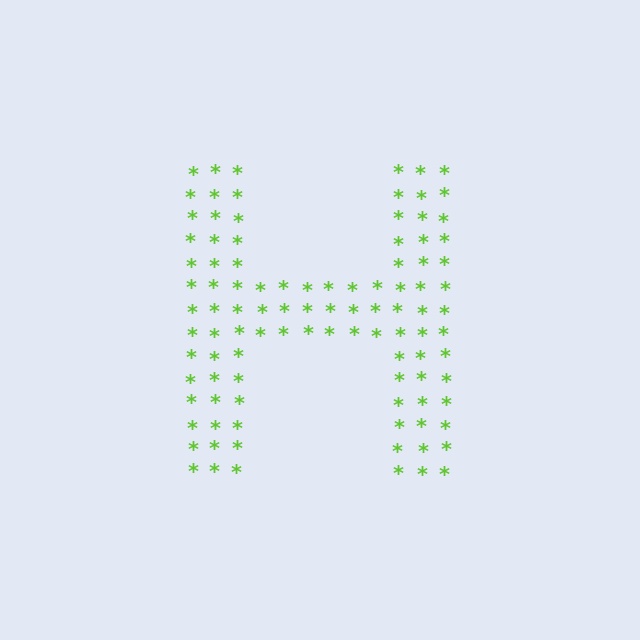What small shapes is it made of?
It is made of small asterisks.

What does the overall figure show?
The overall figure shows the letter H.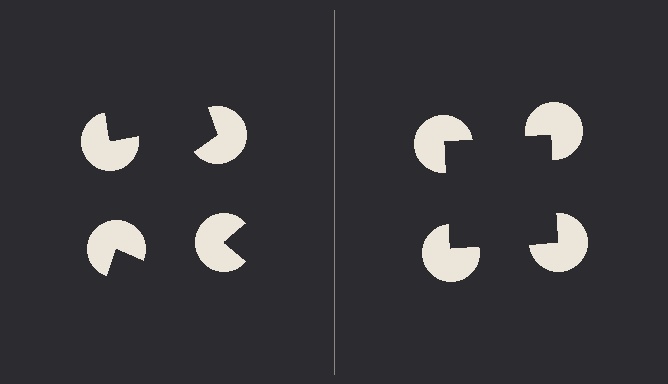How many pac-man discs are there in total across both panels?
8 — 4 on each side.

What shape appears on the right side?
An illusory square.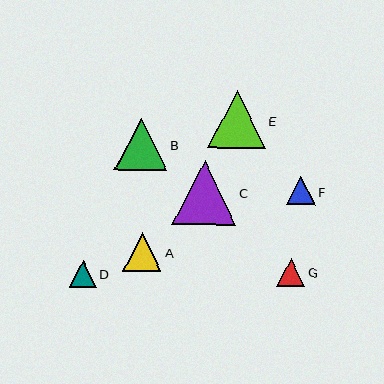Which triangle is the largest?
Triangle C is the largest with a size of approximately 64 pixels.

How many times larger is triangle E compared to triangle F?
Triangle E is approximately 2.0 times the size of triangle F.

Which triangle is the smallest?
Triangle D is the smallest with a size of approximately 27 pixels.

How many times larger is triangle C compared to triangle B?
Triangle C is approximately 1.2 times the size of triangle B.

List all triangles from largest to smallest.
From largest to smallest: C, E, B, A, F, G, D.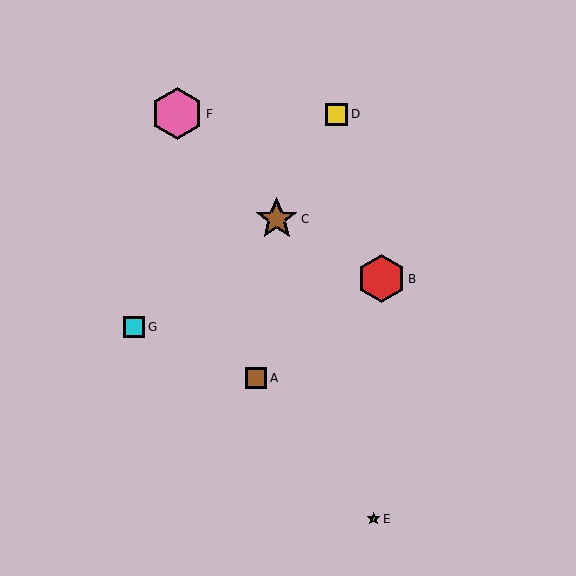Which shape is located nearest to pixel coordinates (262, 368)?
The brown square (labeled A) at (256, 378) is nearest to that location.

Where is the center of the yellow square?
The center of the yellow square is at (337, 114).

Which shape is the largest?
The pink hexagon (labeled F) is the largest.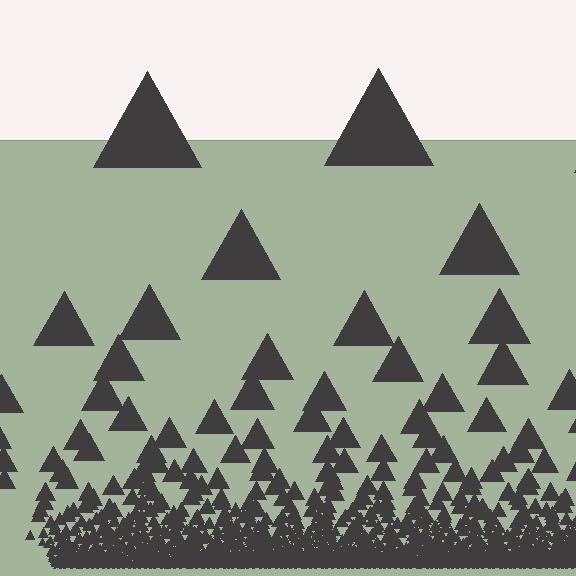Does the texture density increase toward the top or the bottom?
Density increases toward the bottom.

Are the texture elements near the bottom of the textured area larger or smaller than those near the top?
Smaller. The gradient is inverted — elements near the bottom are smaller and denser.